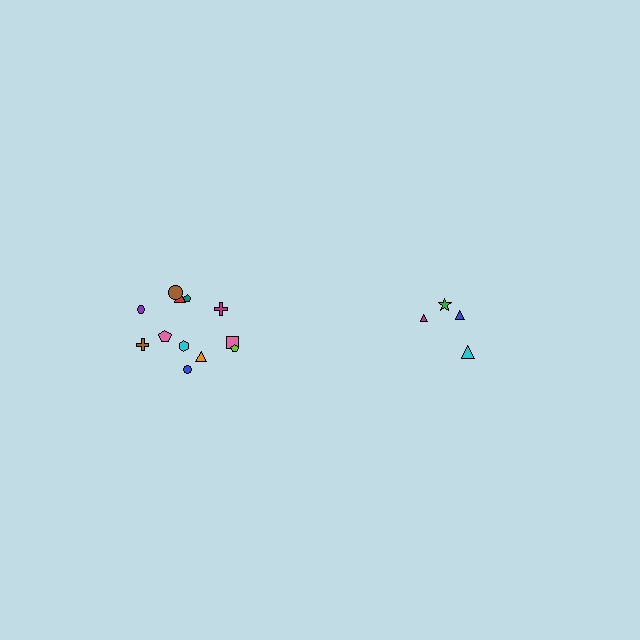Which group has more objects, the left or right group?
The left group.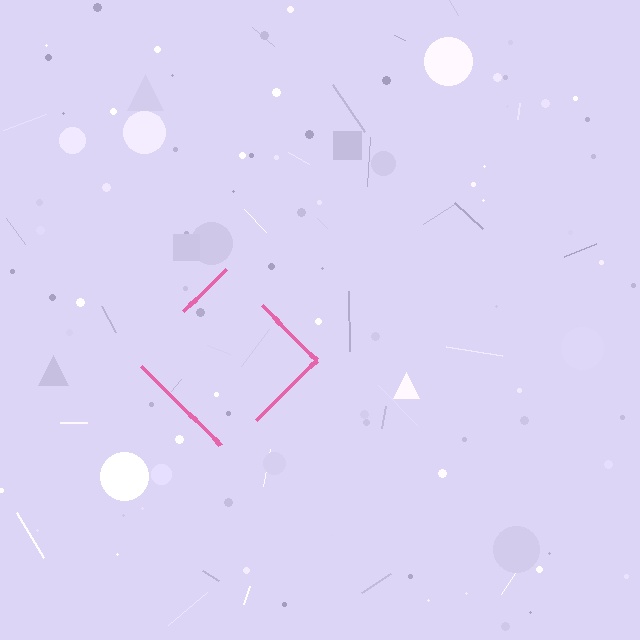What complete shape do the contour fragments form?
The contour fragments form a diamond.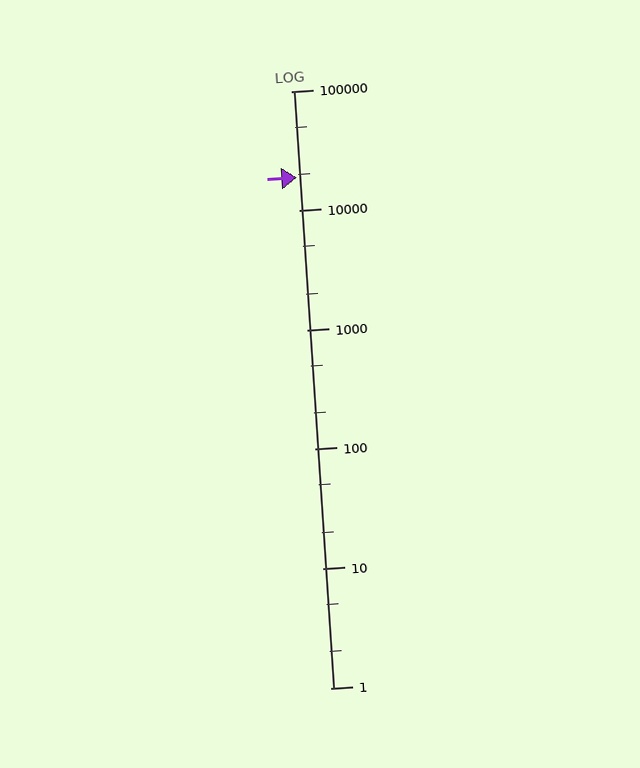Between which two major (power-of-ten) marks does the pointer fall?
The pointer is between 10000 and 100000.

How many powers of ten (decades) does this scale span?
The scale spans 5 decades, from 1 to 100000.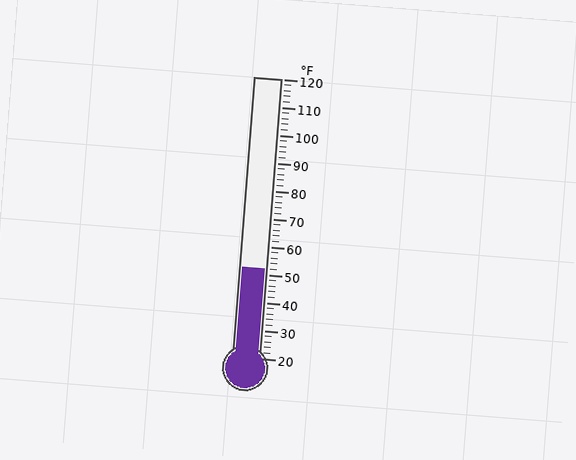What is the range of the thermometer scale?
The thermometer scale ranges from 20°F to 120°F.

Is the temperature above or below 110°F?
The temperature is below 110°F.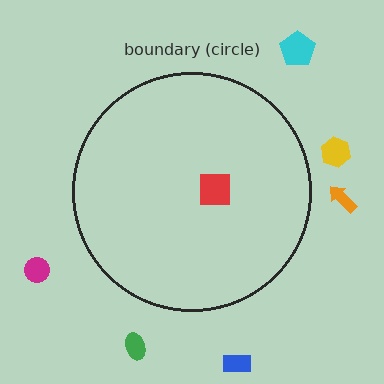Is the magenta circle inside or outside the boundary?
Outside.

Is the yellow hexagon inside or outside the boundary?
Outside.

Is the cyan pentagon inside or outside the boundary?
Outside.